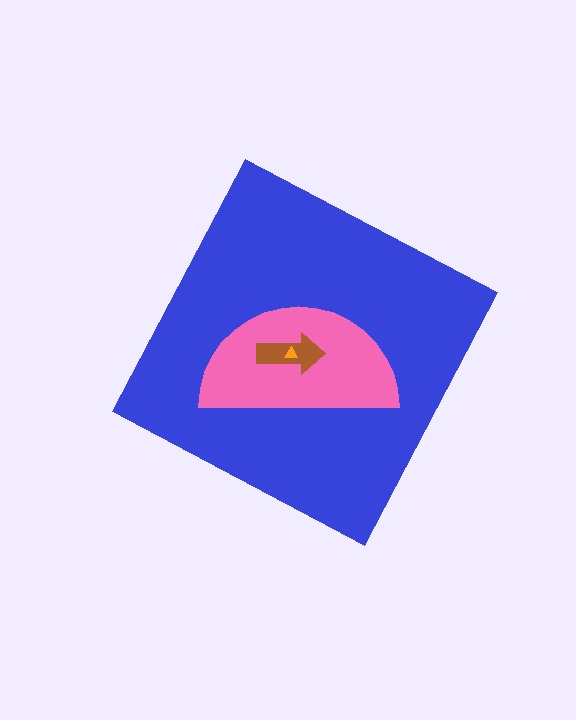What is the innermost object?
The orange triangle.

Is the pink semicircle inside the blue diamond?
Yes.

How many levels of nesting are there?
4.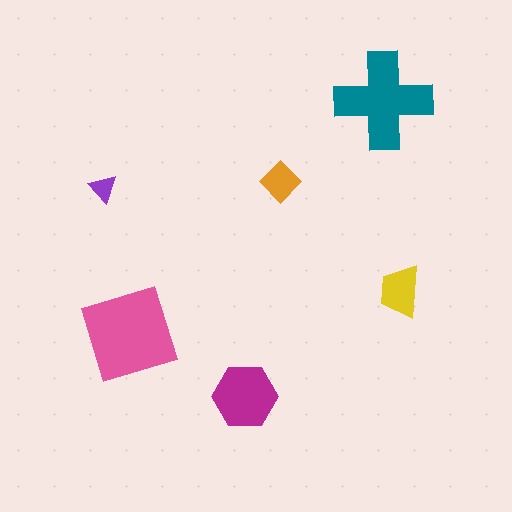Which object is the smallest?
The purple triangle.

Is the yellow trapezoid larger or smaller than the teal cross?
Smaller.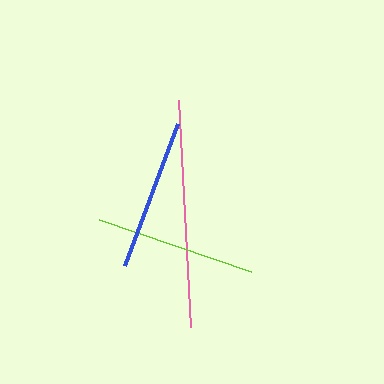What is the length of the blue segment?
The blue segment is approximately 152 pixels long.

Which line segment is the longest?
The pink line is the longest at approximately 227 pixels.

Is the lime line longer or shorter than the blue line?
The lime line is longer than the blue line.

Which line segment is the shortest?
The blue line is the shortest at approximately 152 pixels.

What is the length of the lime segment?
The lime segment is approximately 161 pixels long.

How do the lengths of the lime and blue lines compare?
The lime and blue lines are approximately the same length.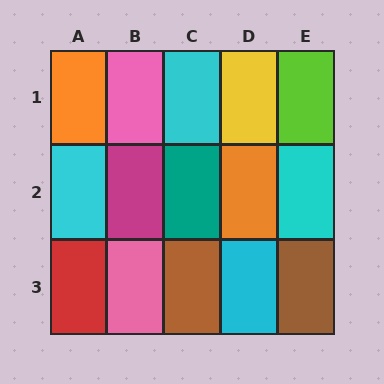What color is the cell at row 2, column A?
Cyan.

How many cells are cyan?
4 cells are cyan.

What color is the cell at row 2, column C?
Teal.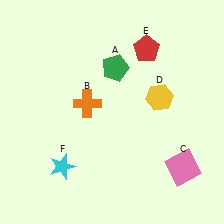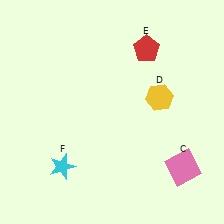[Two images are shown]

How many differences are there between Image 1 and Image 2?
There are 2 differences between the two images.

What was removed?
The orange cross (B), the green pentagon (A) were removed in Image 2.